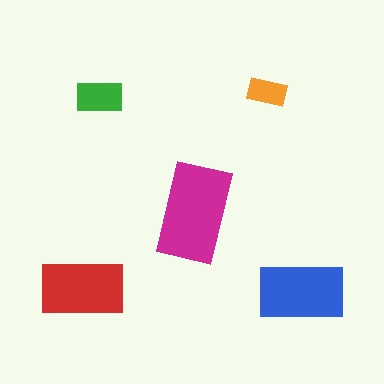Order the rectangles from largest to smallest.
the magenta one, the blue one, the red one, the green one, the orange one.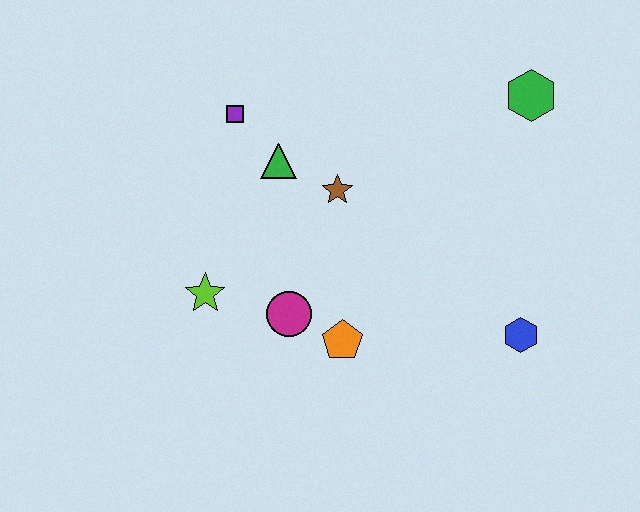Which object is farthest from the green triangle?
The blue hexagon is farthest from the green triangle.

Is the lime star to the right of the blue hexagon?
No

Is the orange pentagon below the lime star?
Yes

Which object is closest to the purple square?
The green triangle is closest to the purple square.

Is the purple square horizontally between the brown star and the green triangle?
No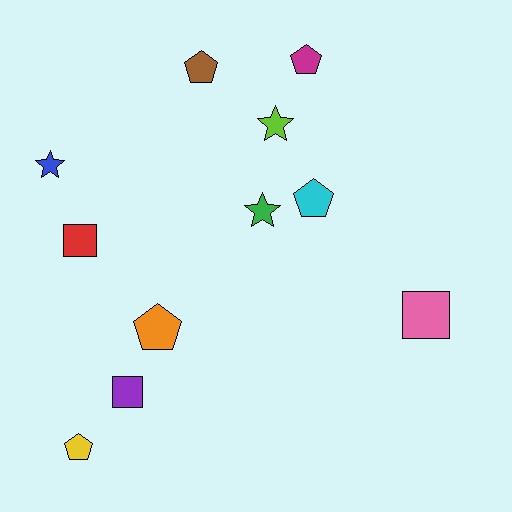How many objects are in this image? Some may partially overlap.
There are 11 objects.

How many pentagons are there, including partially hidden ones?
There are 5 pentagons.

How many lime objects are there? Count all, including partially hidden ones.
There is 1 lime object.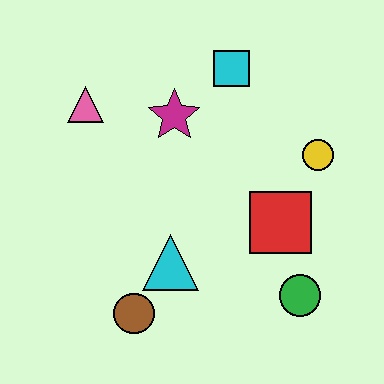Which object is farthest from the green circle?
The pink triangle is farthest from the green circle.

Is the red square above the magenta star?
No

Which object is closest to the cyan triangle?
The brown circle is closest to the cyan triangle.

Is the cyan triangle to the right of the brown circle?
Yes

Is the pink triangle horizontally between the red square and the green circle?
No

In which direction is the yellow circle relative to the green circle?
The yellow circle is above the green circle.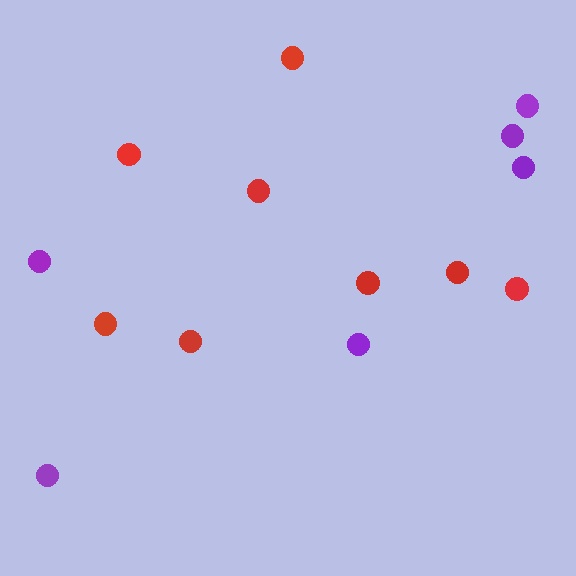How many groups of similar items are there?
There are 2 groups: one group of red circles (8) and one group of purple circles (6).